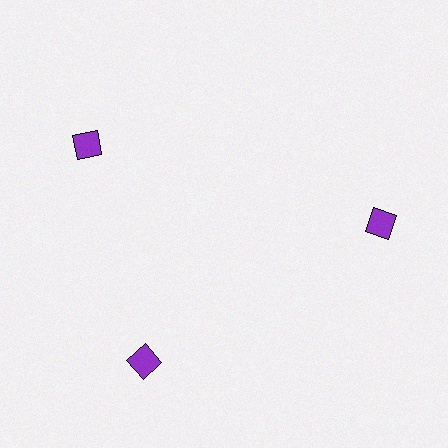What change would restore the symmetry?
The symmetry would be restored by rotating it back into even spacing with its neighbors so that all 3 diamonds sit at equal angles and equal distance from the center.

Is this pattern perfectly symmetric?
No. The 3 purple diamonds are arranged in a ring, but one element near the 11 o'clock position is rotated out of alignment along the ring, breaking the 3-fold rotational symmetry.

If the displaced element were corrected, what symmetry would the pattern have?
It would have 3-fold rotational symmetry — the pattern would map onto itself every 120 degrees.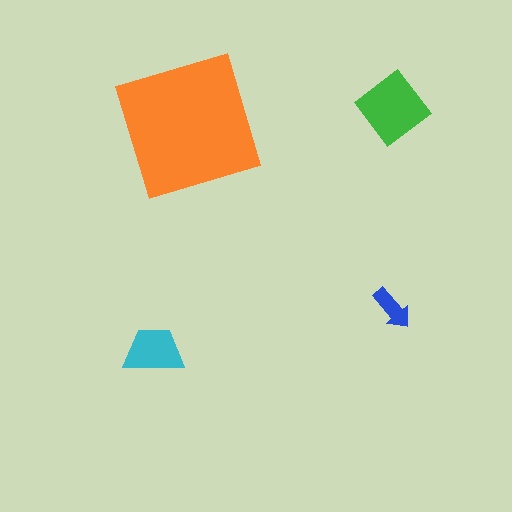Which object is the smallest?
The blue arrow.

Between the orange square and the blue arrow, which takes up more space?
The orange square.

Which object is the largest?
The orange square.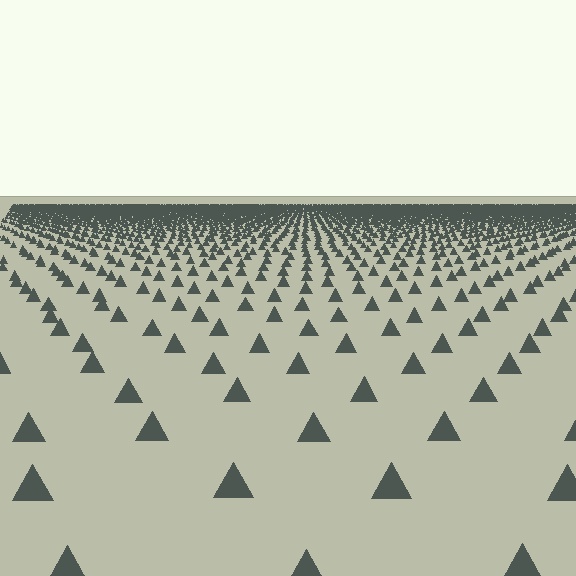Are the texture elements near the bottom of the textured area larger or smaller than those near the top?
Larger. Near the bottom, elements are closer to the viewer and appear at a bigger on-screen size.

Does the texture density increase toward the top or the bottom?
Density increases toward the top.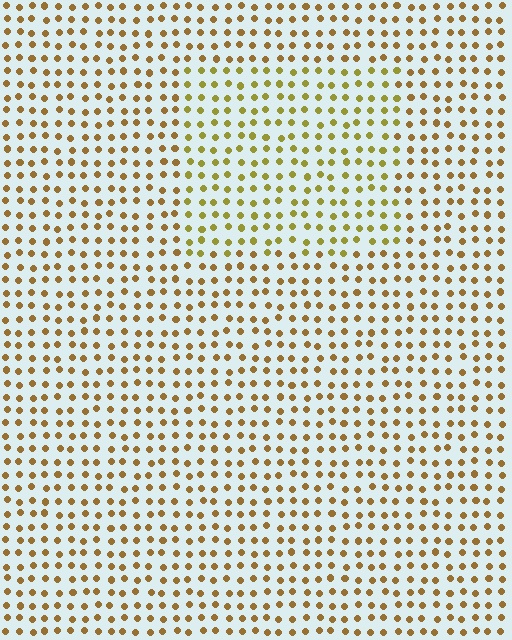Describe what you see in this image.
The image is filled with small brown elements in a uniform arrangement. A rectangle-shaped region is visible where the elements are tinted to a slightly different hue, forming a subtle color boundary.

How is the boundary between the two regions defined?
The boundary is defined purely by a slight shift in hue (about 25 degrees). Spacing, size, and orientation are identical on both sides.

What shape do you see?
I see a rectangle.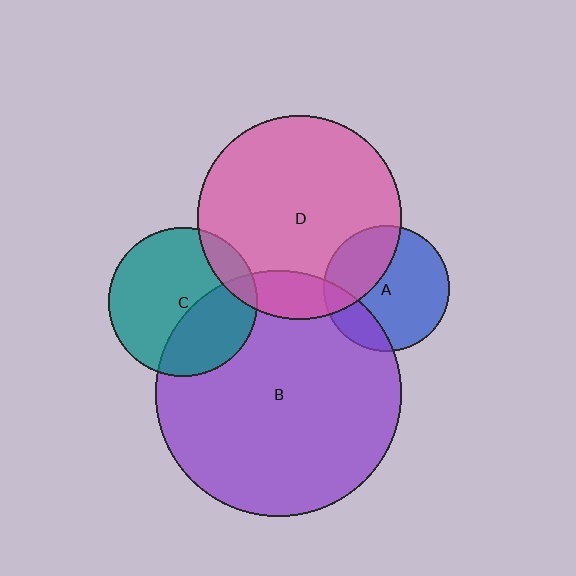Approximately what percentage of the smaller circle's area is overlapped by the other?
Approximately 15%.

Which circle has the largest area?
Circle B (purple).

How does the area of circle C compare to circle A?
Approximately 1.4 times.